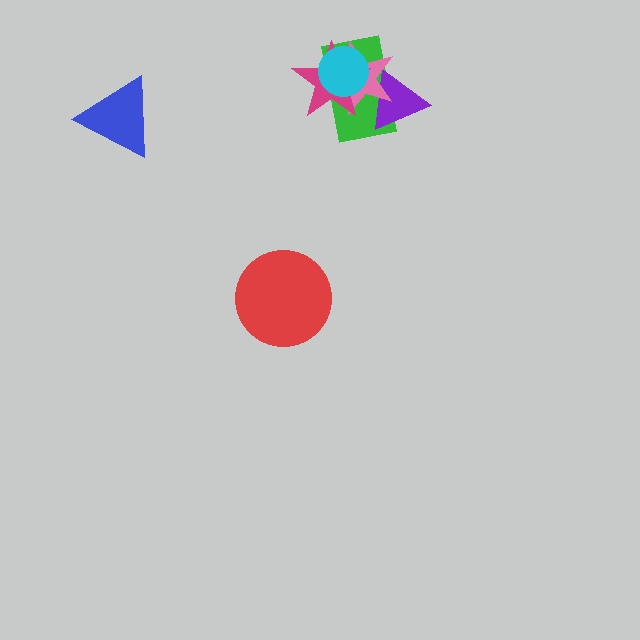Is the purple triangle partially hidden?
Yes, it is partially covered by another shape.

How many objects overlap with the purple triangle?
3 objects overlap with the purple triangle.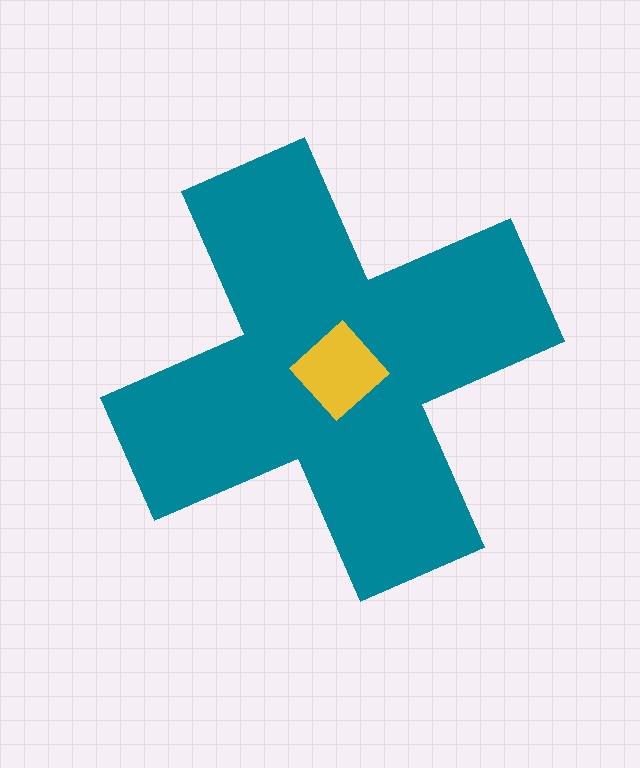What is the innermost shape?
The yellow diamond.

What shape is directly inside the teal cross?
The yellow diamond.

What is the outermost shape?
The teal cross.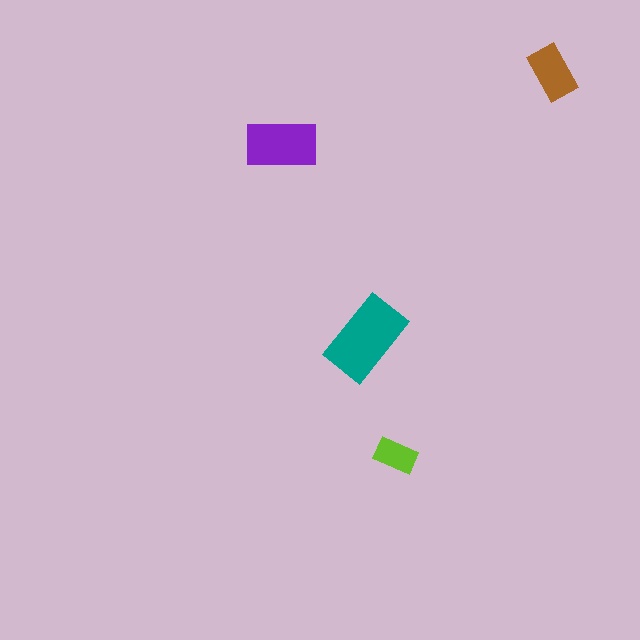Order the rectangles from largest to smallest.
the teal one, the purple one, the brown one, the lime one.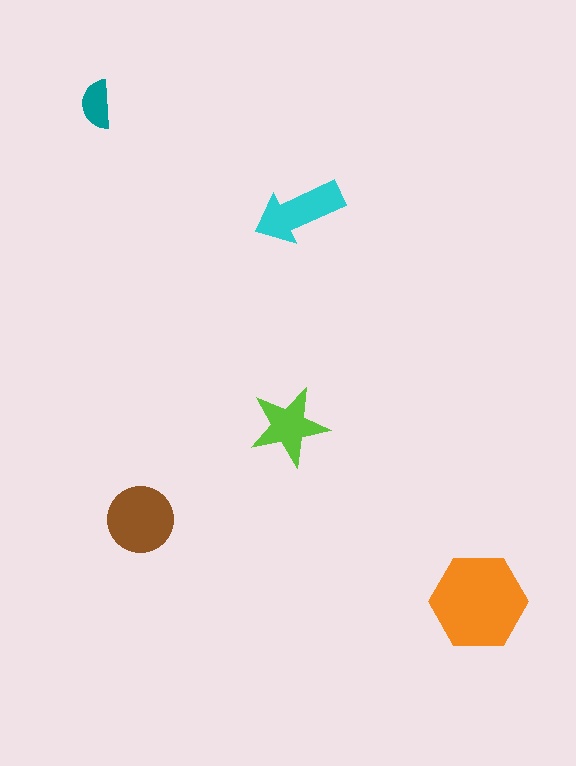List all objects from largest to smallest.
The orange hexagon, the brown circle, the cyan arrow, the lime star, the teal semicircle.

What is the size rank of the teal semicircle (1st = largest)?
5th.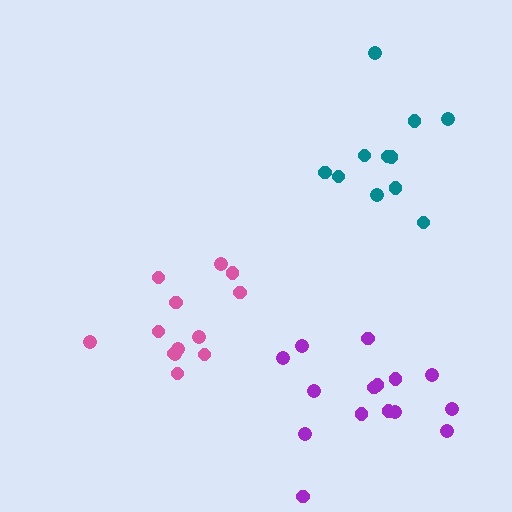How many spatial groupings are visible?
There are 3 spatial groupings.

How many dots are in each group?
Group 1: 13 dots, Group 2: 11 dots, Group 3: 15 dots (39 total).